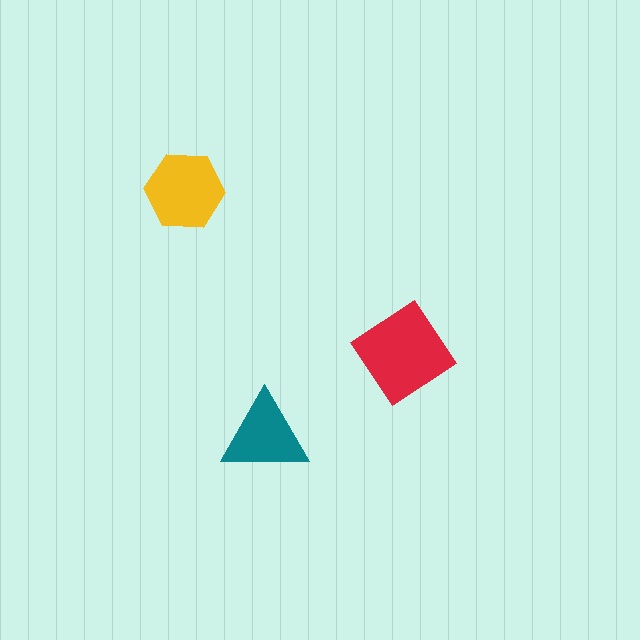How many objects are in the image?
There are 3 objects in the image.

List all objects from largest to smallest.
The red diamond, the yellow hexagon, the teal triangle.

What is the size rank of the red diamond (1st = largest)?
1st.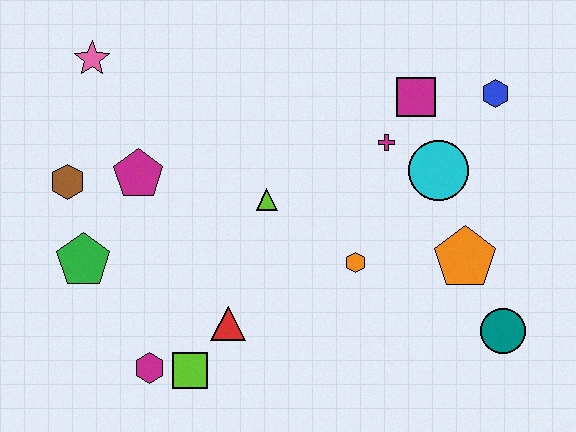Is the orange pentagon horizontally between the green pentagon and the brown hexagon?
No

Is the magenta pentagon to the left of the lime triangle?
Yes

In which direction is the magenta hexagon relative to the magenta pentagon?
The magenta hexagon is below the magenta pentagon.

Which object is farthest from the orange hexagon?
The pink star is farthest from the orange hexagon.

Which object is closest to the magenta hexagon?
The lime square is closest to the magenta hexagon.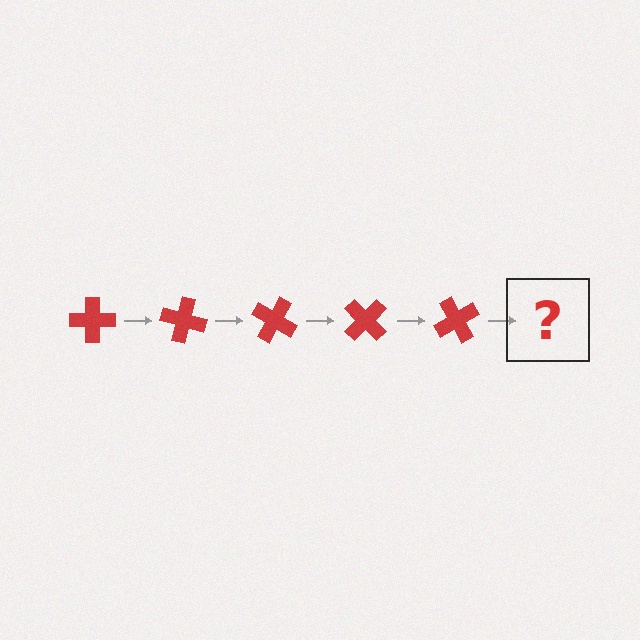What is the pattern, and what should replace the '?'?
The pattern is that the cross rotates 15 degrees each step. The '?' should be a red cross rotated 75 degrees.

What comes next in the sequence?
The next element should be a red cross rotated 75 degrees.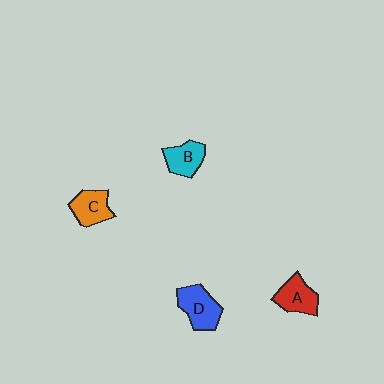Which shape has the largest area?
Shape D (blue).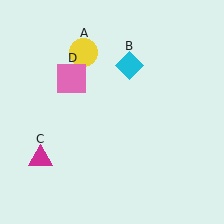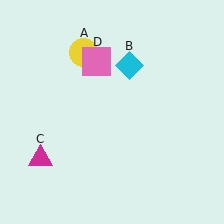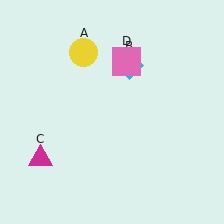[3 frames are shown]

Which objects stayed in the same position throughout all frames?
Yellow circle (object A) and cyan diamond (object B) and magenta triangle (object C) remained stationary.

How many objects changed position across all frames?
1 object changed position: pink square (object D).